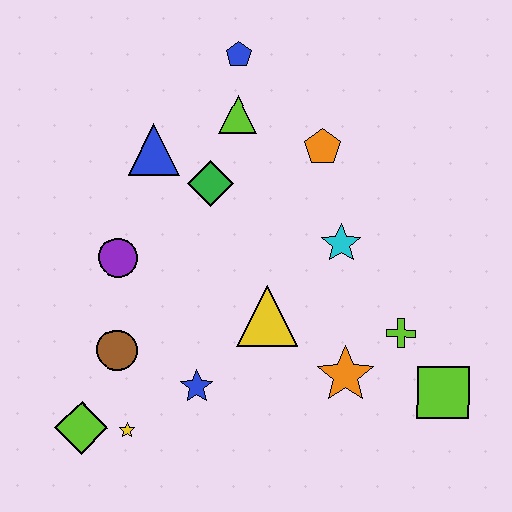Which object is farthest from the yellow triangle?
The blue pentagon is farthest from the yellow triangle.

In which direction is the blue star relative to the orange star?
The blue star is to the left of the orange star.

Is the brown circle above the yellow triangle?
No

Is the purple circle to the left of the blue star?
Yes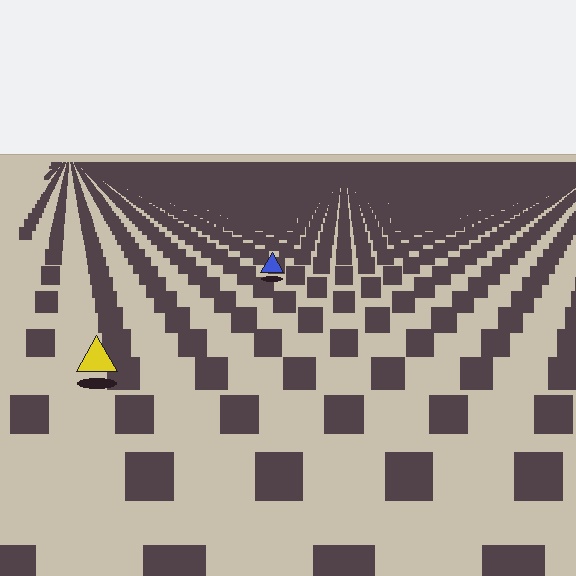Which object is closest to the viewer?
The yellow triangle is closest. The texture marks near it are larger and more spread out.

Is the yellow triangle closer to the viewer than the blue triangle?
Yes. The yellow triangle is closer — you can tell from the texture gradient: the ground texture is coarser near it.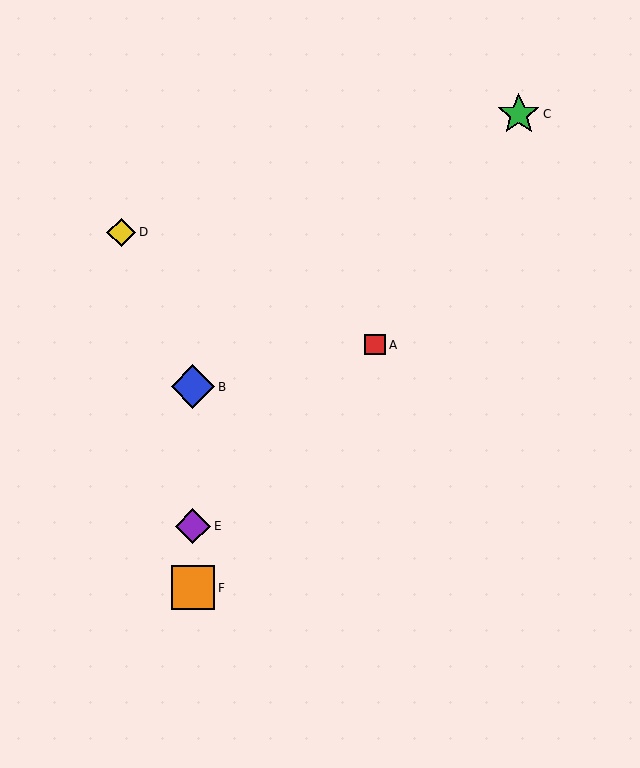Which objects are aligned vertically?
Objects B, E, F are aligned vertically.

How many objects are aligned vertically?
3 objects (B, E, F) are aligned vertically.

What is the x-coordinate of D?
Object D is at x≈121.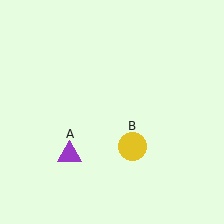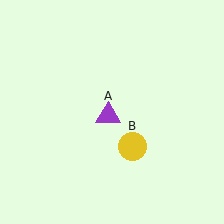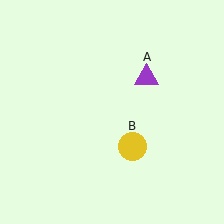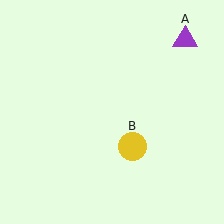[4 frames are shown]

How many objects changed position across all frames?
1 object changed position: purple triangle (object A).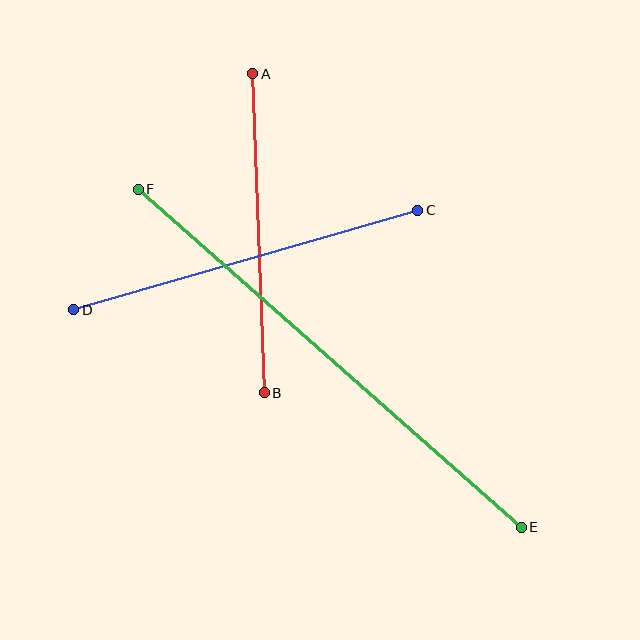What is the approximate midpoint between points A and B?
The midpoint is at approximately (259, 233) pixels.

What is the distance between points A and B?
The distance is approximately 319 pixels.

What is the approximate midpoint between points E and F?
The midpoint is at approximately (330, 358) pixels.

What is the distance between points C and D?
The distance is approximately 358 pixels.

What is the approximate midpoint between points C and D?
The midpoint is at approximately (246, 260) pixels.